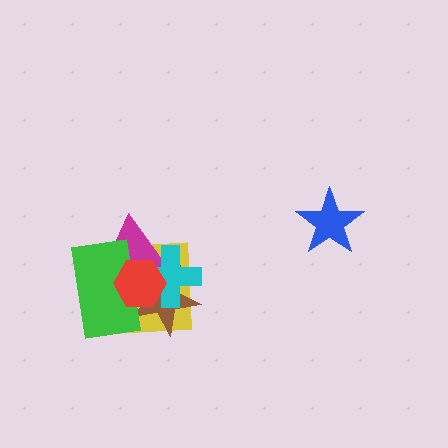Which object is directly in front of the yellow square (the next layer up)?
The brown star is directly in front of the yellow square.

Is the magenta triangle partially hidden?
Yes, it is partially covered by another shape.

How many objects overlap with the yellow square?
5 objects overlap with the yellow square.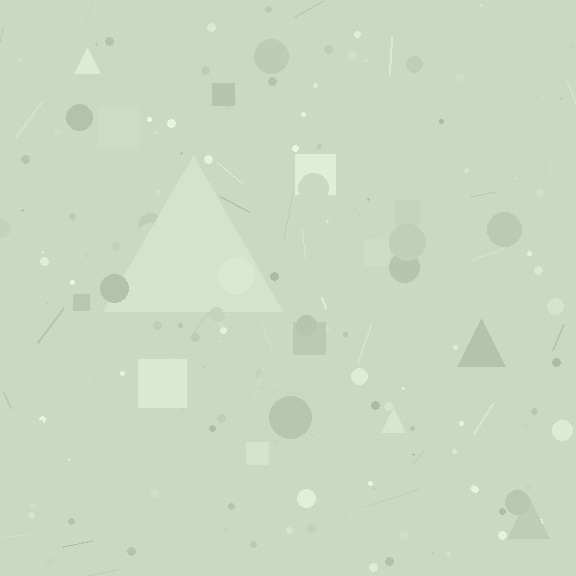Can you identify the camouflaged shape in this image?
The camouflaged shape is a triangle.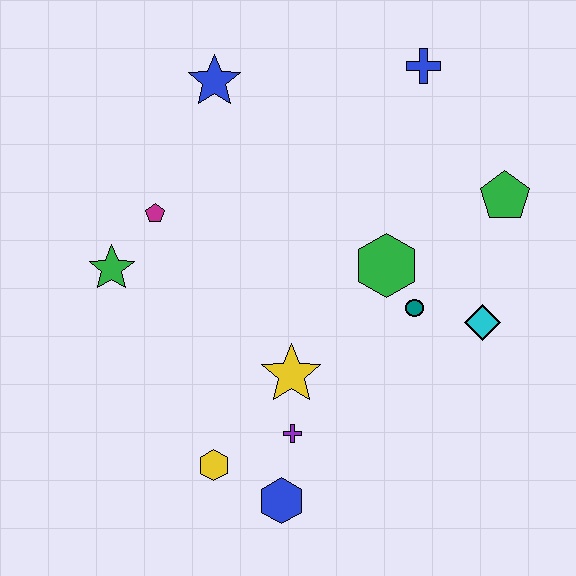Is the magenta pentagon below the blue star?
Yes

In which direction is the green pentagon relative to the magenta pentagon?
The green pentagon is to the right of the magenta pentagon.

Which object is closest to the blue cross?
The green pentagon is closest to the blue cross.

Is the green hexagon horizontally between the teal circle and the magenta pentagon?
Yes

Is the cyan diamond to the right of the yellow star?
Yes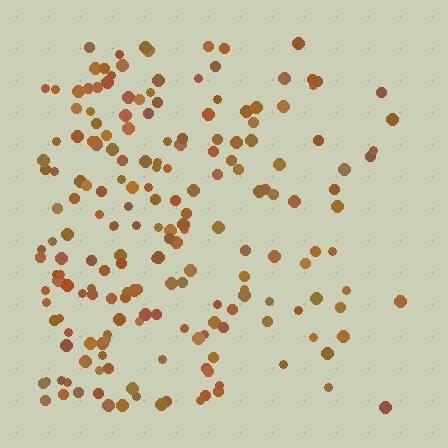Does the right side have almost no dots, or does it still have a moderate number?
Still a moderate number, just noticeably fewer than the left.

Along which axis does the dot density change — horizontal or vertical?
Horizontal.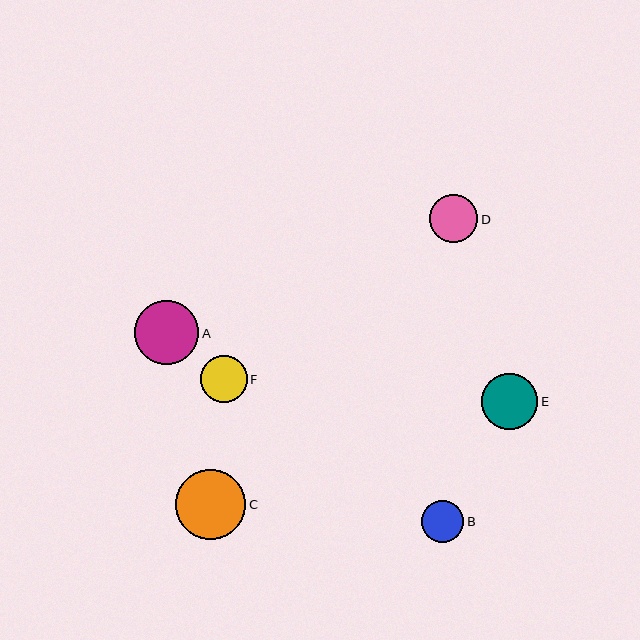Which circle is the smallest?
Circle B is the smallest with a size of approximately 42 pixels.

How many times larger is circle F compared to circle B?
Circle F is approximately 1.1 times the size of circle B.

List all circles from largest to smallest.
From largest to smallest: C, A, E, D, F, B.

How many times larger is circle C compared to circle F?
Circle C is approximately 1.5 times the size of circle F.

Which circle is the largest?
Circle C is the largest with a size of approximately 70 pixels.